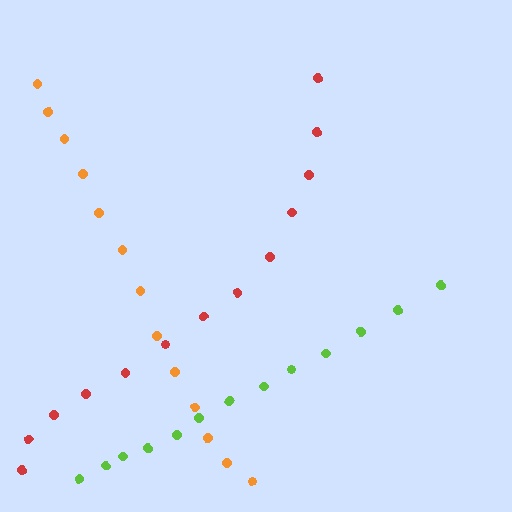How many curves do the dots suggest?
There are 3 distinct paths.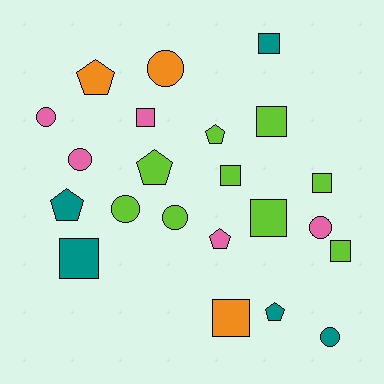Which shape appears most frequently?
Square, with 9 objects.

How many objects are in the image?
There are 22 objects.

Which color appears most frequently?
Lime, with 9 objects.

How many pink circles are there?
There are 3 pink circles.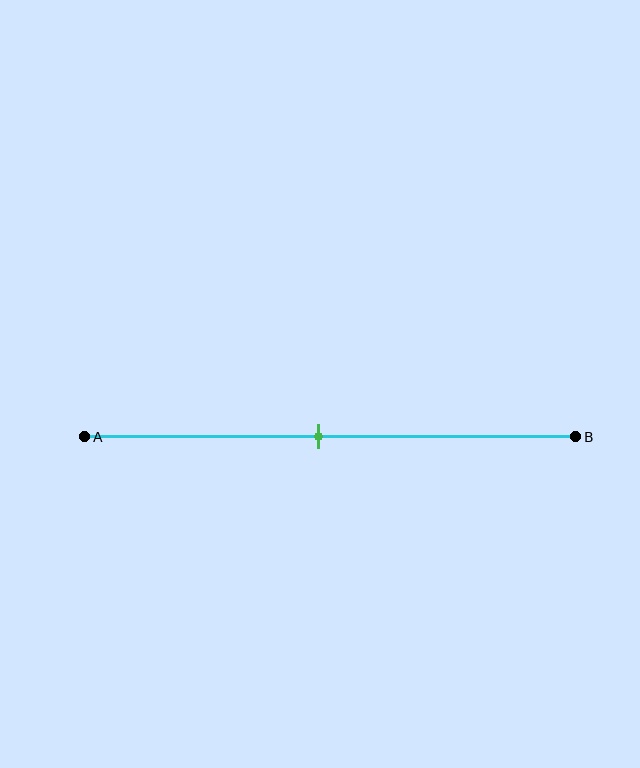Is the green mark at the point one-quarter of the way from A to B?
No, the mark is at about 50% from A, not at the 25% one-quarter point.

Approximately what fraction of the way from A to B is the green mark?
The green mark is approximately 50% of the way from A to B.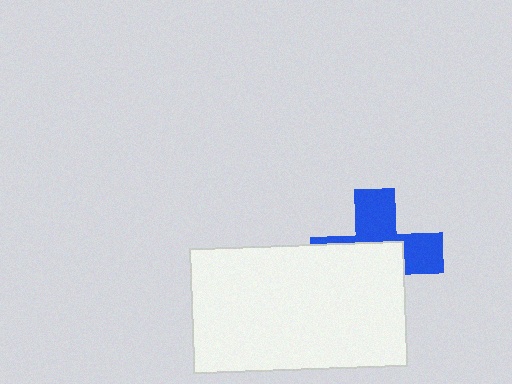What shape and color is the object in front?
The object in front is a white rectangle.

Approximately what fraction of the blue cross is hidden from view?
Roughly 56% of the blue cross is hidden behind the white rectangle.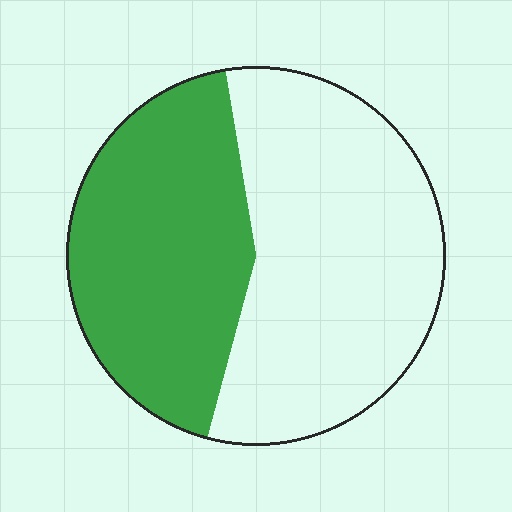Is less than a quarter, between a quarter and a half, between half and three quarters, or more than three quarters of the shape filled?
Between a quarter and a half.